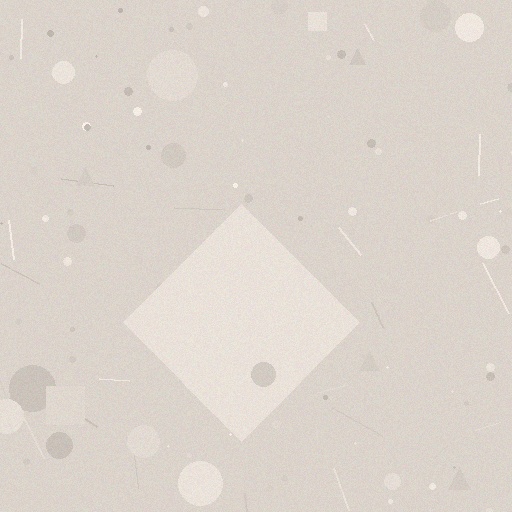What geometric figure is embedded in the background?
A diamond is embedded in the background.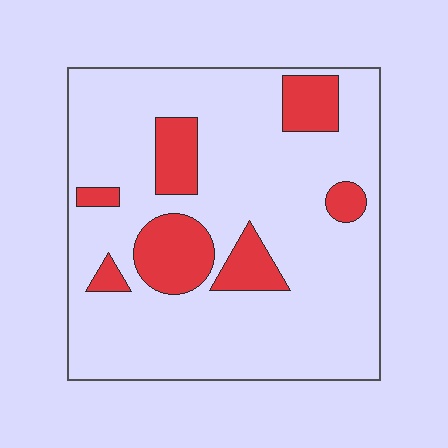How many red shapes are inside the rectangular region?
7.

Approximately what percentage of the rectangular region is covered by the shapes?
Approximately 20%.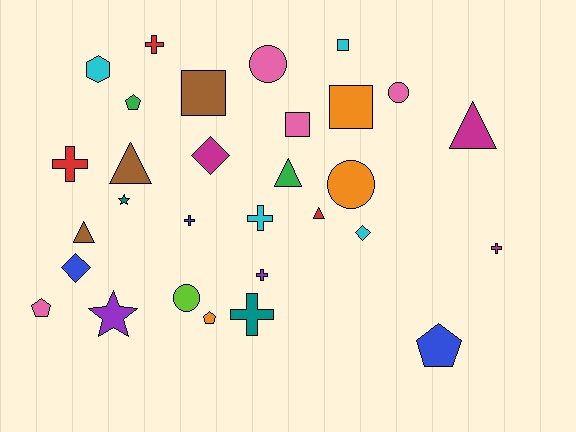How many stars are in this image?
There are 2 stars.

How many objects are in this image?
There are 30 objects.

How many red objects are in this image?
There are 3 red objects.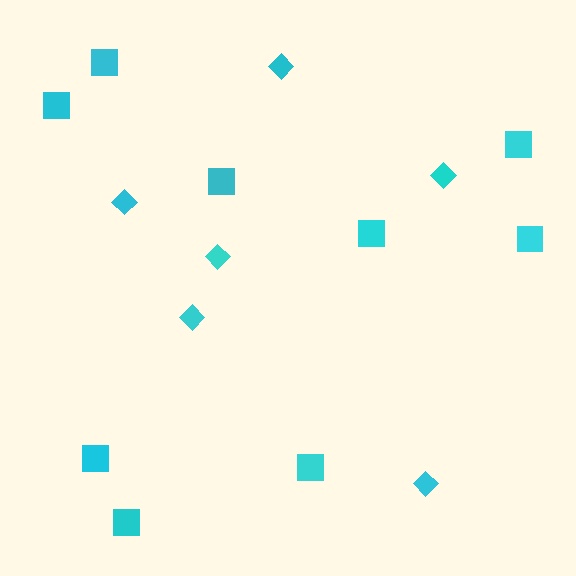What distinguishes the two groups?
There are 2 groups: one group of diamonds (6) and one group of squares (9).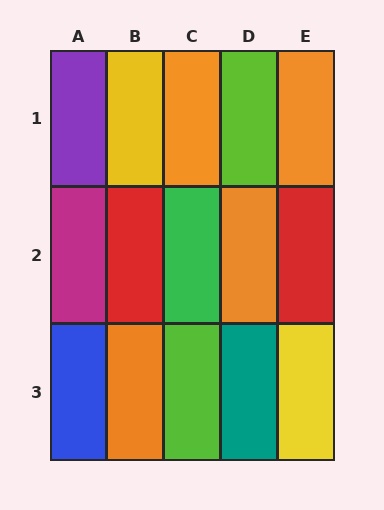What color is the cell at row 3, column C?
Lime.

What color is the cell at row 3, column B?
Orange.